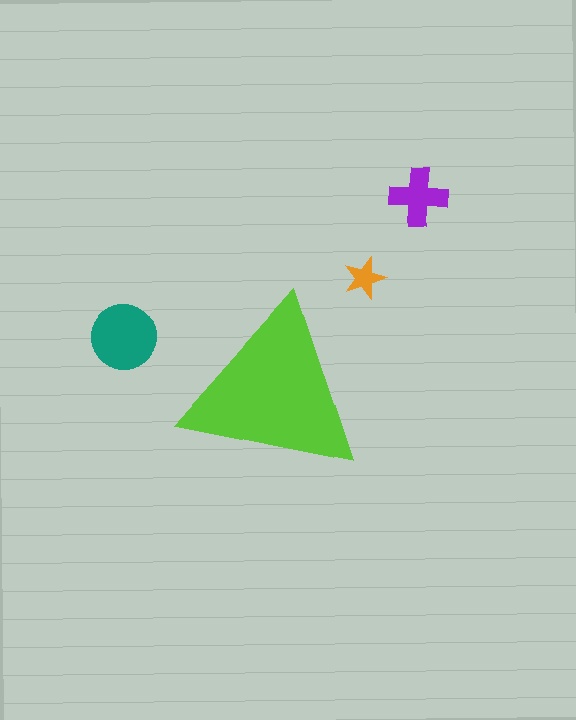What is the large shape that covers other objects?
A lime triangle.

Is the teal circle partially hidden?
No, the teal circle is fully visible.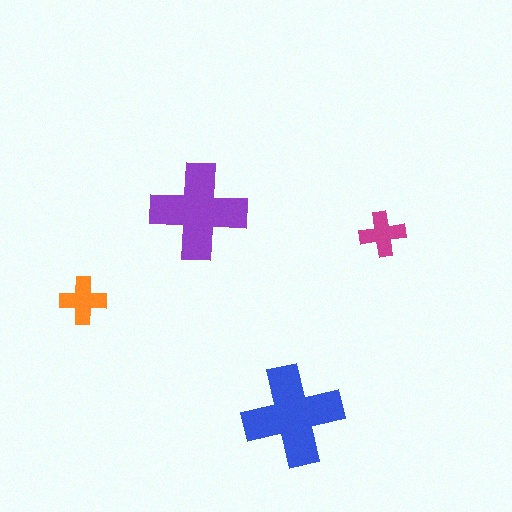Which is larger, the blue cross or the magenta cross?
The blue one.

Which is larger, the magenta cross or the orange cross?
The orange one.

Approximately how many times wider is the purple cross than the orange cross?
About 2 times wider.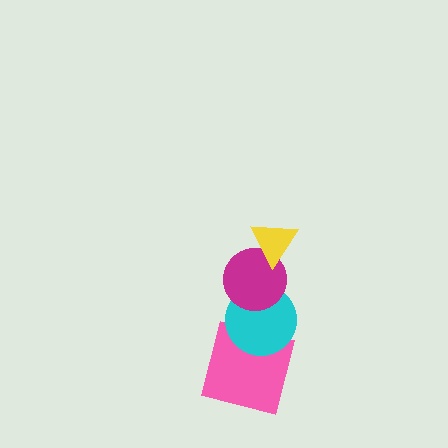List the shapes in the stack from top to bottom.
From top to bottom: the yellow triangle, the magenta circle, the cyan circle, the pink square.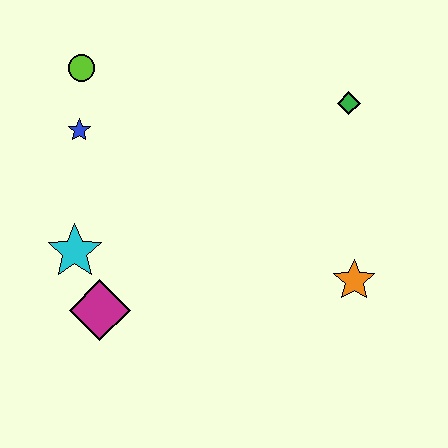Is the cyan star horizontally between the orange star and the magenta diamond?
No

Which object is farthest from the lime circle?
The orange star is farthest from the lime circle.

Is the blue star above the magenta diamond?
Yes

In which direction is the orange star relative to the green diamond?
The orange star is below the green diamond.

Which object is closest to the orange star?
The green diamond is closest to the orange star.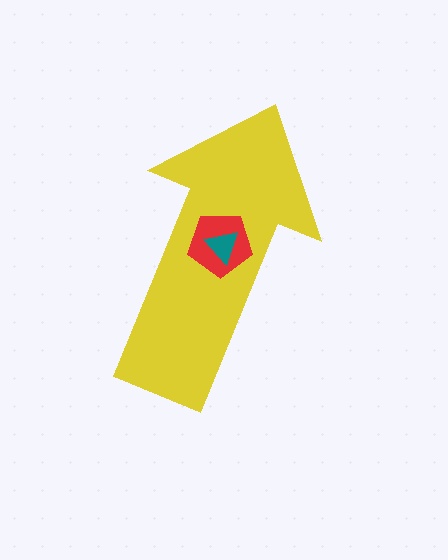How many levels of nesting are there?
3.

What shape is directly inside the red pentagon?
The teal triangle.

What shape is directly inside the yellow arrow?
The red pentagon.